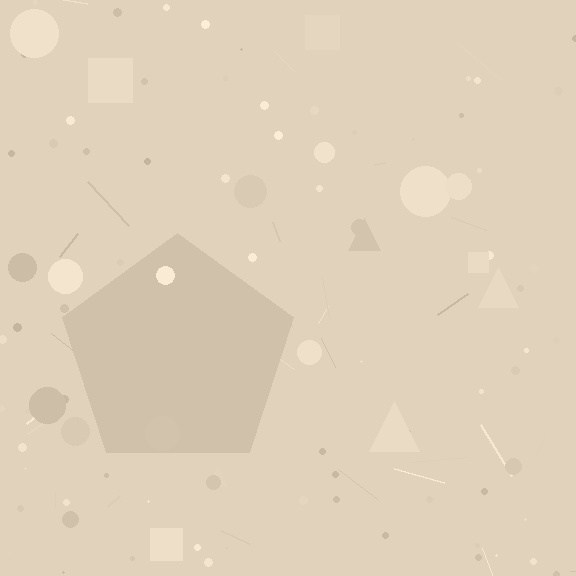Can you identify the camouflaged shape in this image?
The camouflaged shape is a pentagon.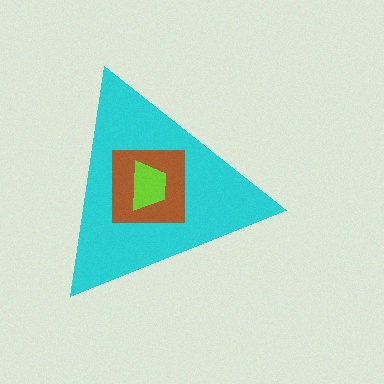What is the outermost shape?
The cyan triangle.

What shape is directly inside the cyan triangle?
The brown square.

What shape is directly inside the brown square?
The lime trapezoid.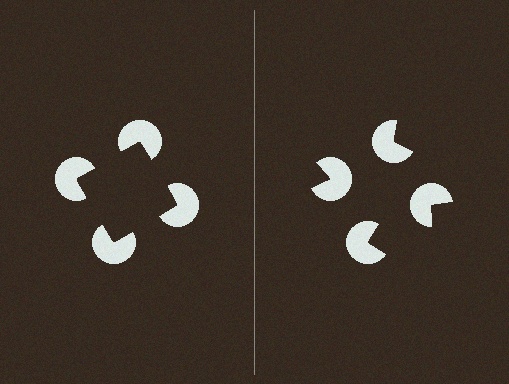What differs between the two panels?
The pac-man discs are positioned identically on both sides; only the wedge orientations differ. On the left they align to a square; on the right they are misaligned.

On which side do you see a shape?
An illusory square appears on the left side. On the right side the wedge cuts are rotated, so no coherent shape forms.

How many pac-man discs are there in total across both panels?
8 — 4 on each side.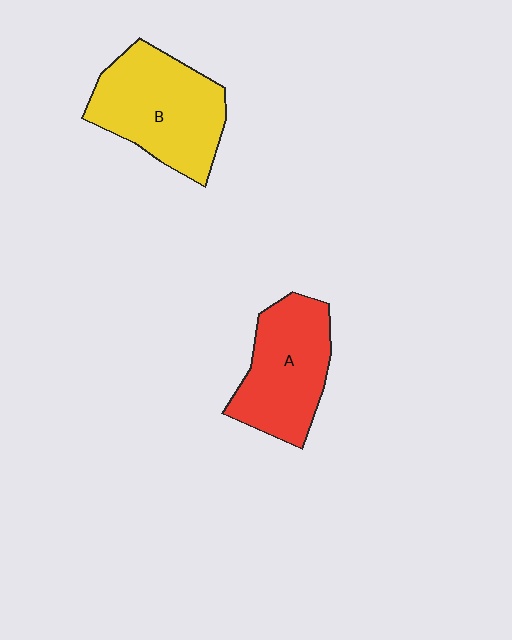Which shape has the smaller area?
Shape A (red).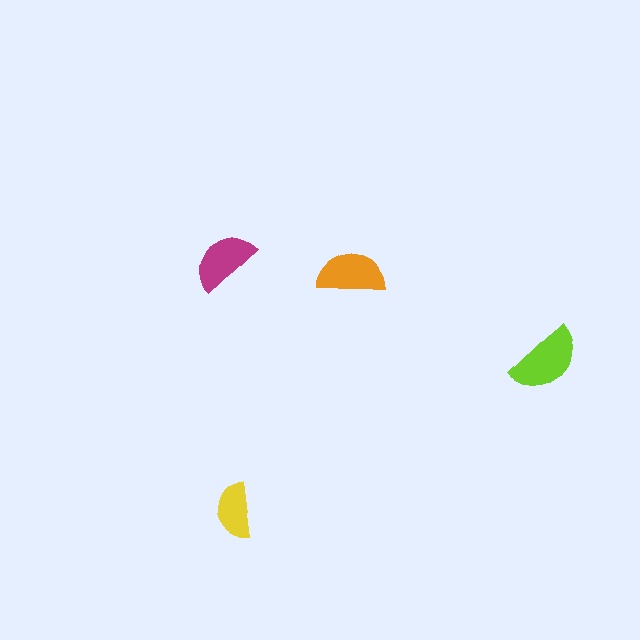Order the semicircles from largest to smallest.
the lime one, the orange one, the magenta one, the yellow one.